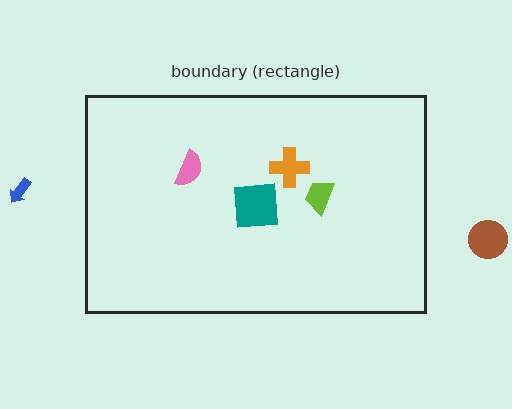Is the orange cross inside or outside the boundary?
Inside.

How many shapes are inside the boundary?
4 inside, 2 outside.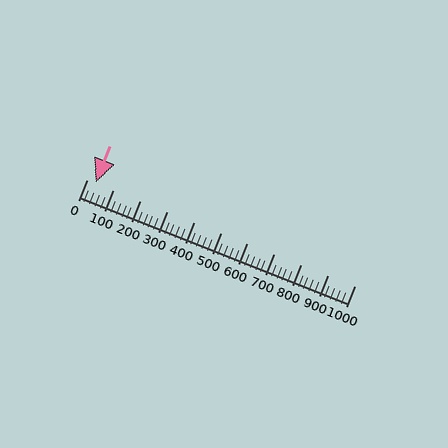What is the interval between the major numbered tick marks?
The major tick marks are spaced 100 units apart.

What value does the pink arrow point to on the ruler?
The pink arrow points to approximately 31.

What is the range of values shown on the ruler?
The ruler shows values from 0 to 1000.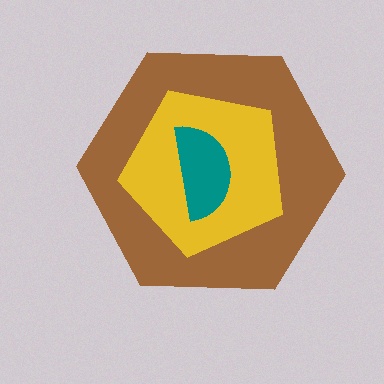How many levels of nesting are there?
3.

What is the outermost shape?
The brown hexagon.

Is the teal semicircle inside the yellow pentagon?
Yes.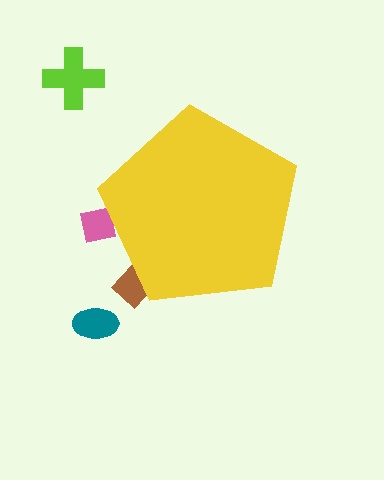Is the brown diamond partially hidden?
Yes, the brown diamond is partially hidden behind the yellow pentagon.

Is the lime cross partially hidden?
No, the lime cross is fully visible.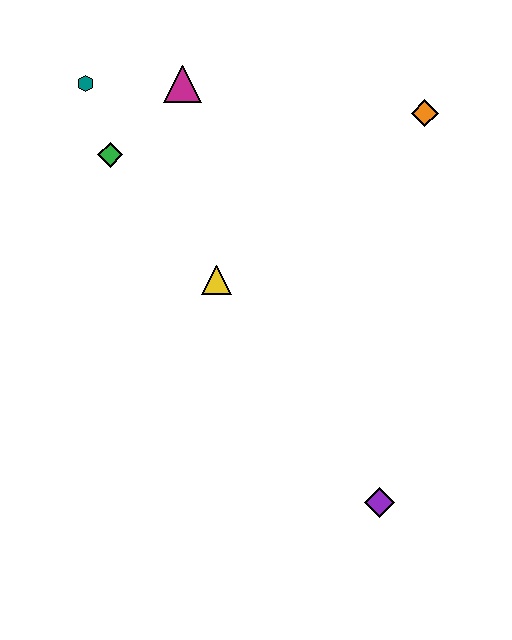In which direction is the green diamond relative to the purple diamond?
The green diamond is above the purple diamond.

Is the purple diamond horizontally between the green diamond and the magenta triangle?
No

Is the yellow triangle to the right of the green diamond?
Yes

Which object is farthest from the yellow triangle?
The purple diamond is farthest from the yellow triangle.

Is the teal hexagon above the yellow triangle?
Yes